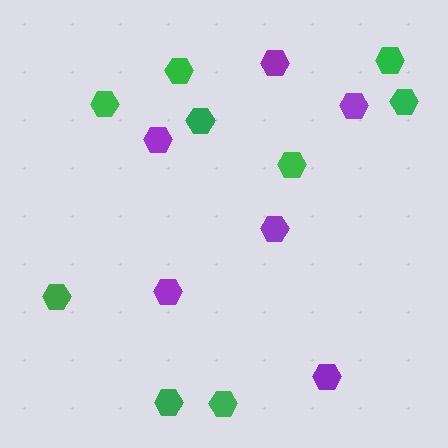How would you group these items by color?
There are 2 groups: one group of green hexagons (9) and one group of purple hexagons (6).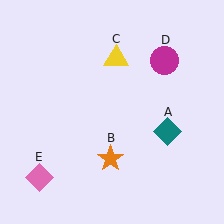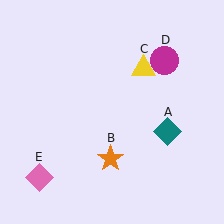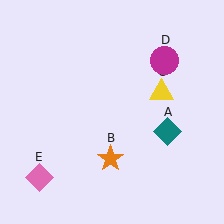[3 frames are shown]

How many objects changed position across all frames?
1 object changed position: yellow triangle (object C).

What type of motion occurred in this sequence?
The yellow triangle (object C) rotated clockwise around the center of the scene.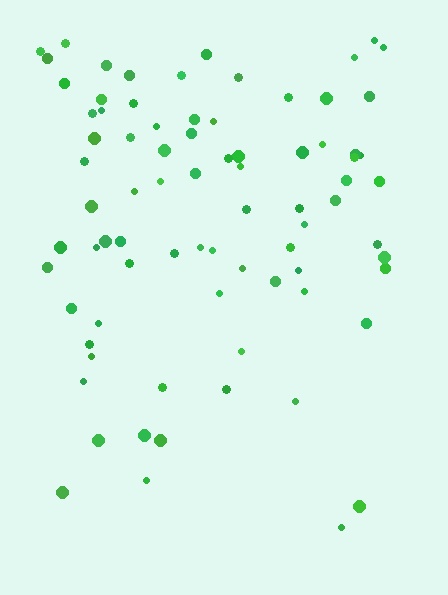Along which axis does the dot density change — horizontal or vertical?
Vertical.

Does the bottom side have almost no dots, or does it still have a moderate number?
Still a moderate number, just noticeably fewer than the top.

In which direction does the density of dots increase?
From bottom to top, with the top side densest.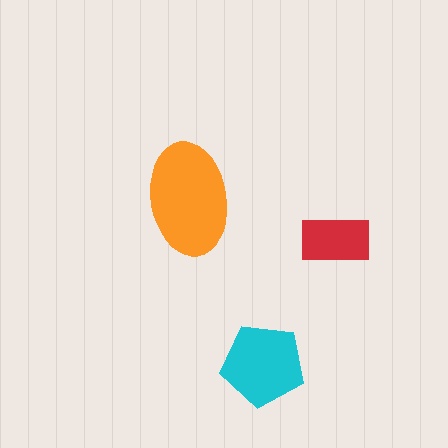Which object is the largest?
The orange ellipse.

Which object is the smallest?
The red rectangle.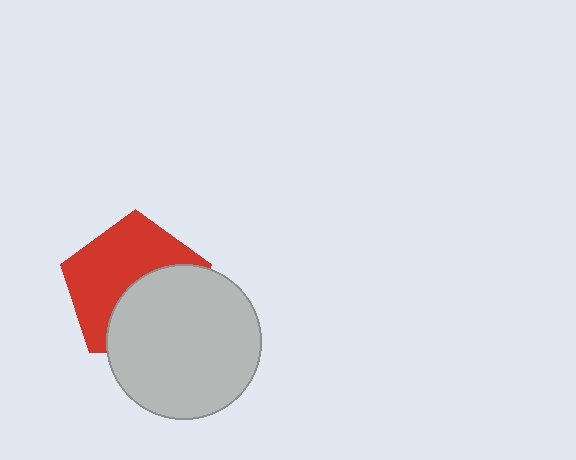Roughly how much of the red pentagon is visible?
About half of it is visible (roughly 55%).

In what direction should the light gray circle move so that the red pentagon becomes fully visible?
The light gray circle should move down. That is the shortest direction to clear the overlap and leave the red pentagon fully visible.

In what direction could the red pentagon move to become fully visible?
The red pentagon could move up. That would shift it out from behind the light gray circle entirely.